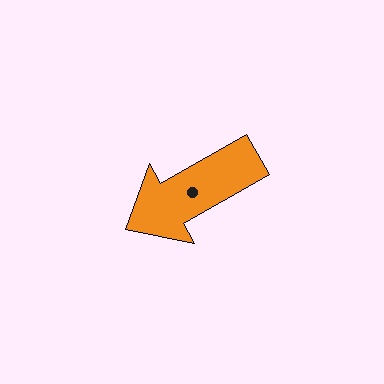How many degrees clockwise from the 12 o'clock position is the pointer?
Approximately 240 degrees.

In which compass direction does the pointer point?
Southwest.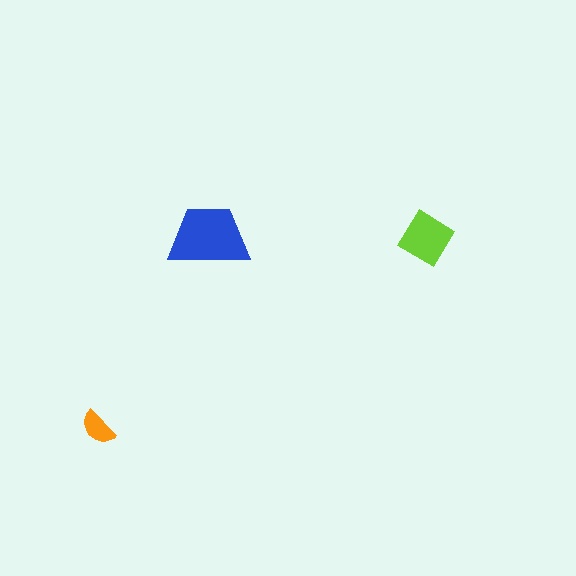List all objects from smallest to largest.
The orange semicircle, the lime diamond, the blue trapezoid.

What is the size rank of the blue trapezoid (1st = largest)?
1st.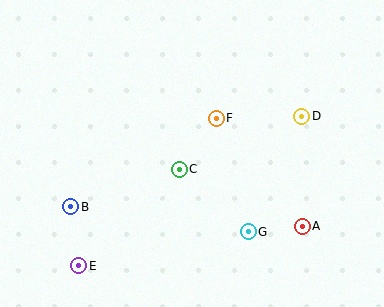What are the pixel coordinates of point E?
Point E is at (79, 266).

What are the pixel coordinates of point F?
Point F is at (216, 118).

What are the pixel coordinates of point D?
Point D is at (302, 116).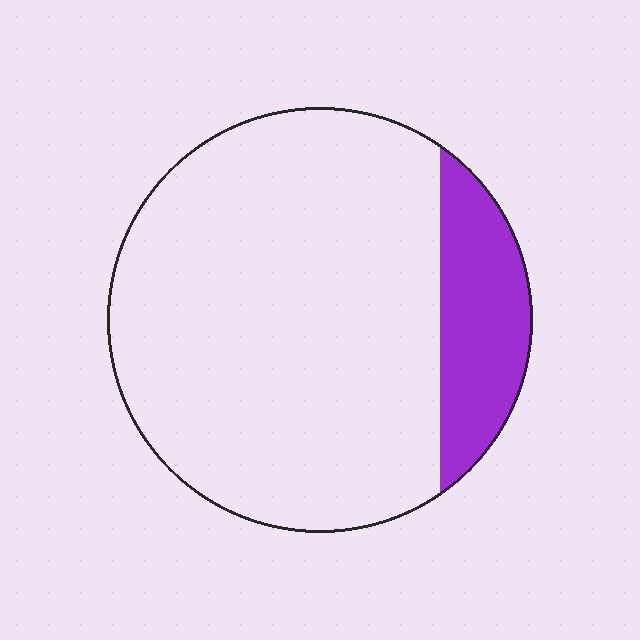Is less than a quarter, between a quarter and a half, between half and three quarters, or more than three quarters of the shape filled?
Less than a quarter.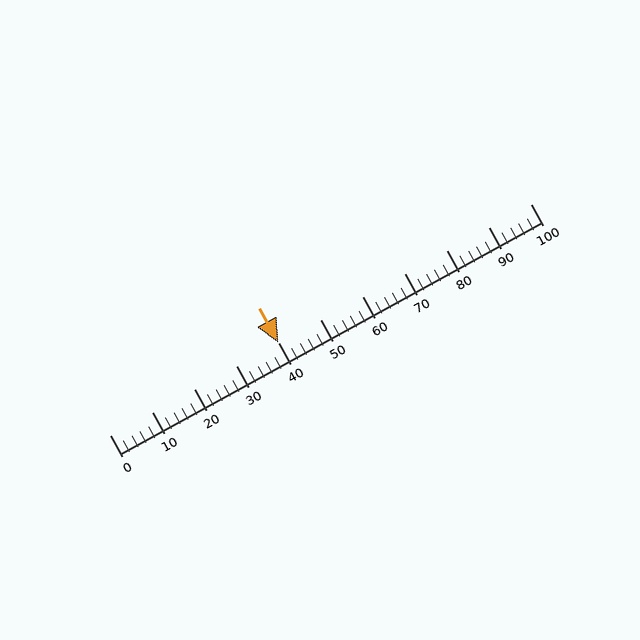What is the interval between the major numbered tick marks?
The major tick marks are spaced 10 units apart.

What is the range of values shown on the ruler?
The ruler shows values from 0 to 100.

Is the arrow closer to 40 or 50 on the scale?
The arrow is closer to 40.